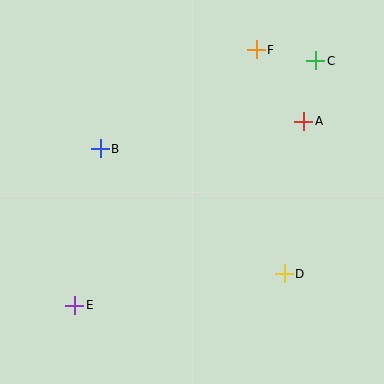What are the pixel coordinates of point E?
Point E is at (75, 305).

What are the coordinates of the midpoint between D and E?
The midpoint between D and E is at (179, 289).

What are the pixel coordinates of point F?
Point F is at (256, 50).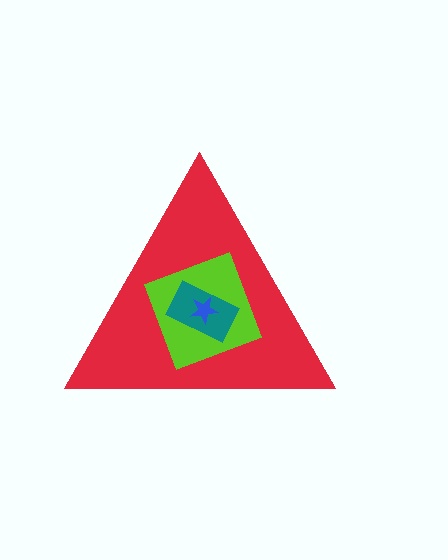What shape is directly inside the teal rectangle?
The blue star.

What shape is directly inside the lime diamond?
The teal rectangle.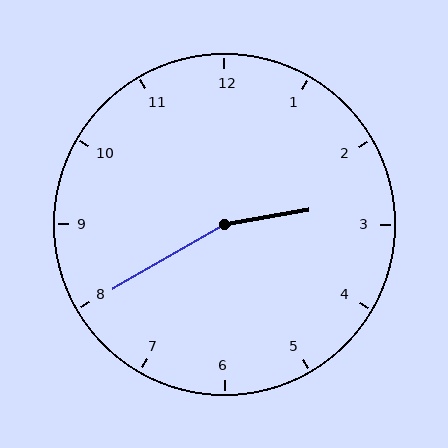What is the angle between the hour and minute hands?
Approximately 160 degrees.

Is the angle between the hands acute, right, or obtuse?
It is obtuse.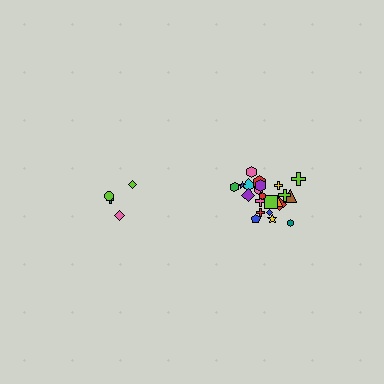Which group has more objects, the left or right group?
The right group.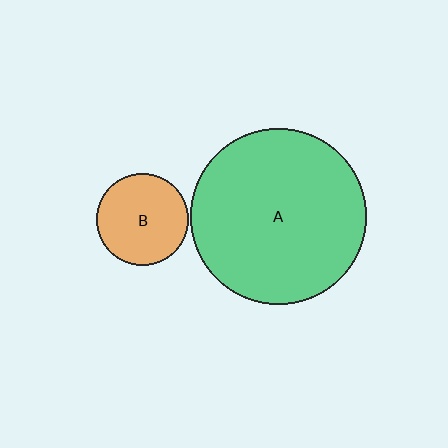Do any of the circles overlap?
No, none of the circles overlap.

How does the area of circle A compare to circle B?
Approximately 3.7 times.